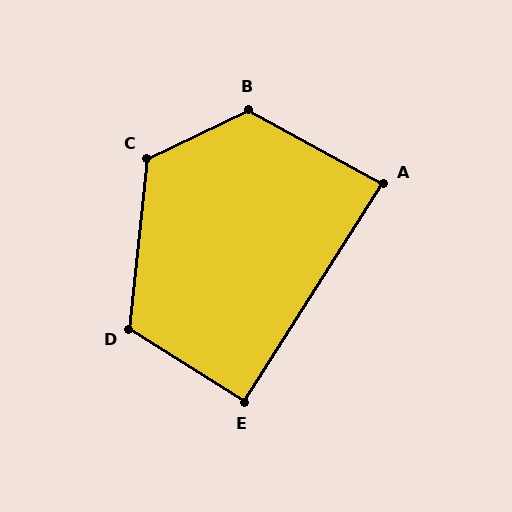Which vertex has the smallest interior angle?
A, at approximately 86 degrees.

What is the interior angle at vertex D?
Approximately 117 degrees (obtuse).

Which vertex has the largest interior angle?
B, at approximately 126 degrees.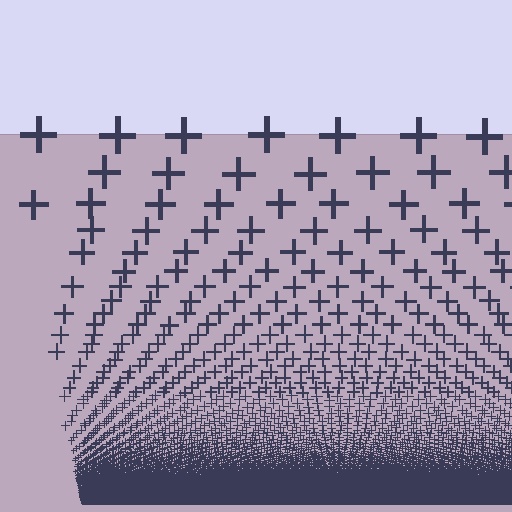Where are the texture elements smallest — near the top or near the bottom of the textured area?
Near the bottom.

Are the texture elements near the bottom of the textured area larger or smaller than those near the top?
Smaller. The gradient is inverted — elements near the bottom are smaller and denser.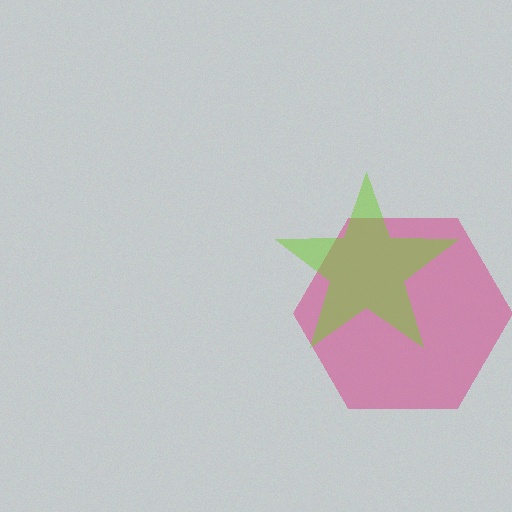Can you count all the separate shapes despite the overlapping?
Yes, there are 2 separate shapes.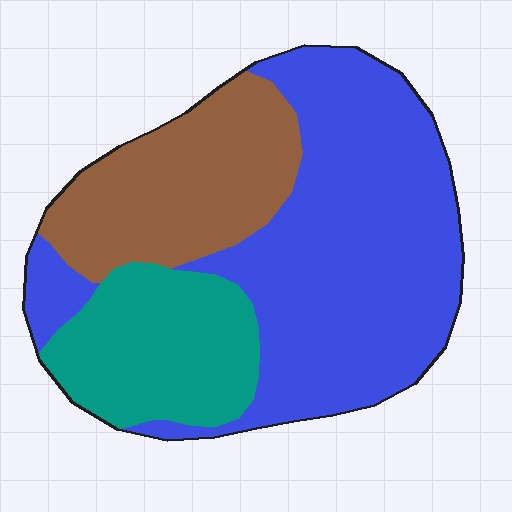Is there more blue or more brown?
Blue.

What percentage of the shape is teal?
Teal takes up about one fifth (1/5) of the shape.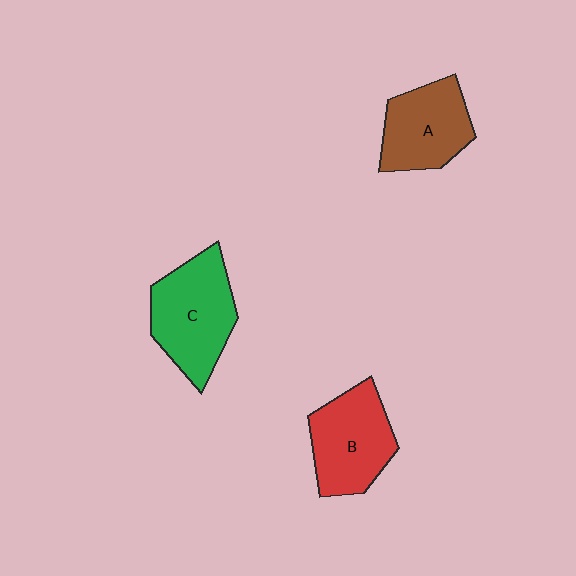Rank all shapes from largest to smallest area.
From largest to smallest: C (green), B (red), A (brown).